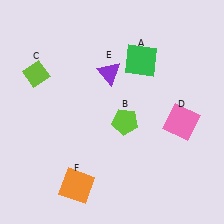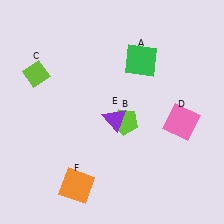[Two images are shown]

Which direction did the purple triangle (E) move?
The purple triangle (E) moved down.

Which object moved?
The purple triangle (E) moved down.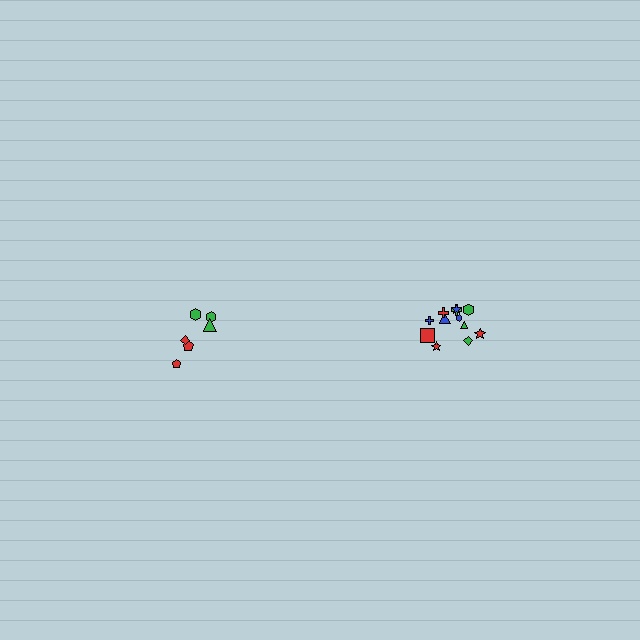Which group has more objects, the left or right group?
The right group.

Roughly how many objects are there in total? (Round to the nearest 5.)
Roughly 20 objects in total.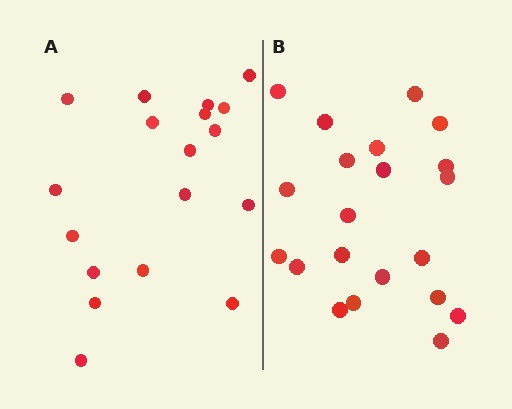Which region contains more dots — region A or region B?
Region B (the right region) has more dots.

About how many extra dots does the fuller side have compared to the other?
Region B has just a few more — roughly 2 or 3 more dots than region A.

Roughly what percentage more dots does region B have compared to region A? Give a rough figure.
About 15% more.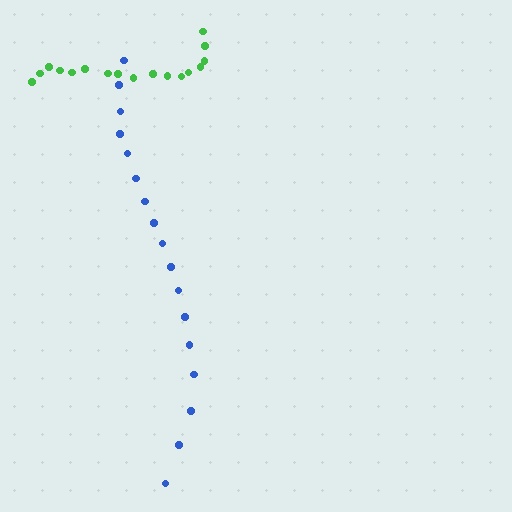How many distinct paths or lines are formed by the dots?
There are 2 distinct paths.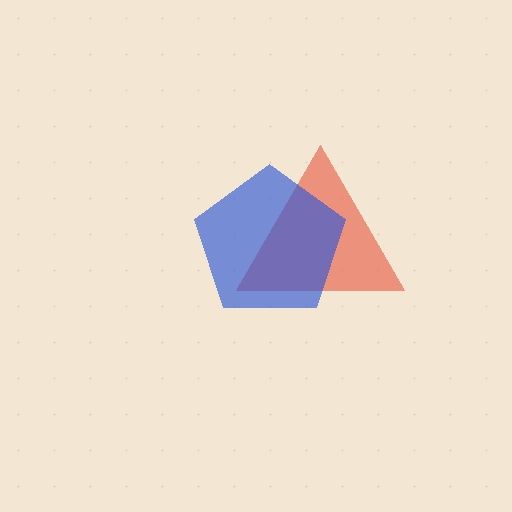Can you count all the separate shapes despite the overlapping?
Yes, there are 2 separate shapes.